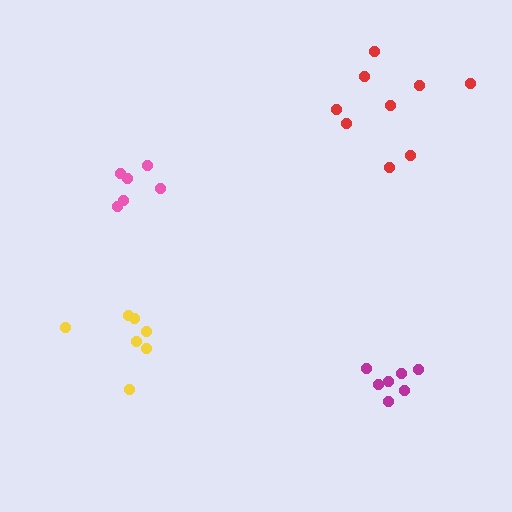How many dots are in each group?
Group 1: 6 dots, Group 2: 7 dots, Group 3: 9 dots, Group 4: 7 dots (29 total).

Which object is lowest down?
The magenta cluster is bottommost.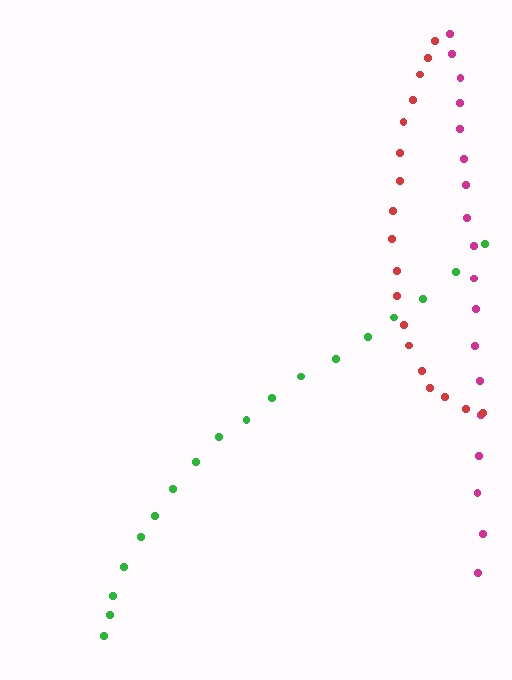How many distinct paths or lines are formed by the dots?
There are 3 distinct paths.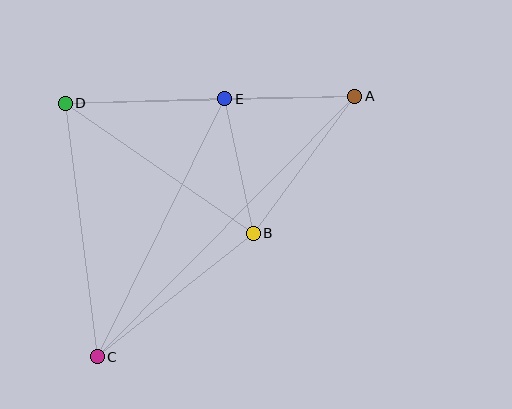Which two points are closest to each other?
Points A and E are closest to each other.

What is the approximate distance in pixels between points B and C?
The distance between B and C is approximately 199 pixels.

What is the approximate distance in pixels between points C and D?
The distance between C and D is approximately 255 pixels.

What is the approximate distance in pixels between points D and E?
The distance between D and E is approximately 160 pixels.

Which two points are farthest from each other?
Points A and C are farthest from each other.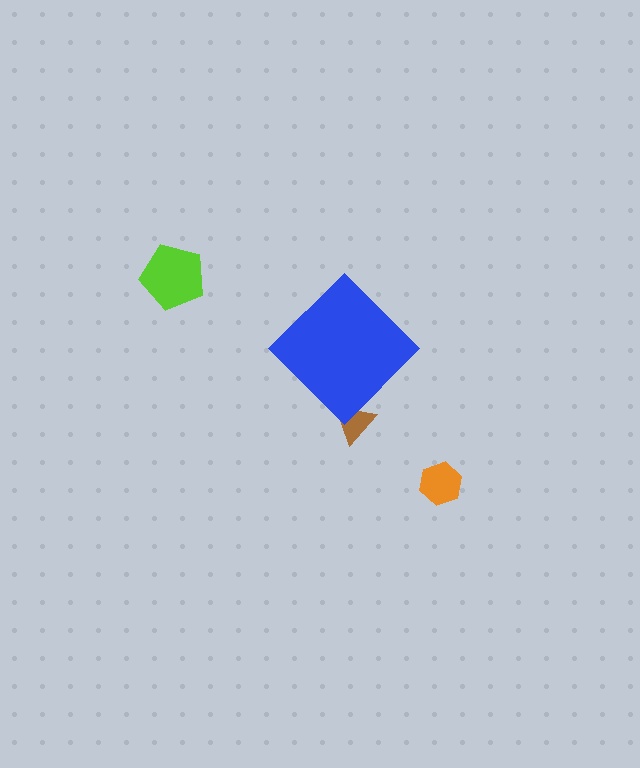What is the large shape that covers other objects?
A blue diamond.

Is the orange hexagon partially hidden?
No, the orange hexagon is fully visible.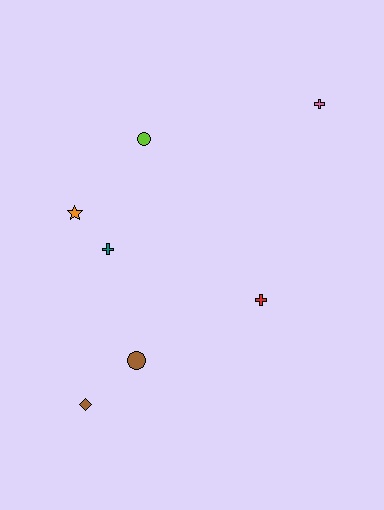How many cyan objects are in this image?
There are no cyan objects.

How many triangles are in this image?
There are no triangles.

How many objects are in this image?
There are 7 objects.